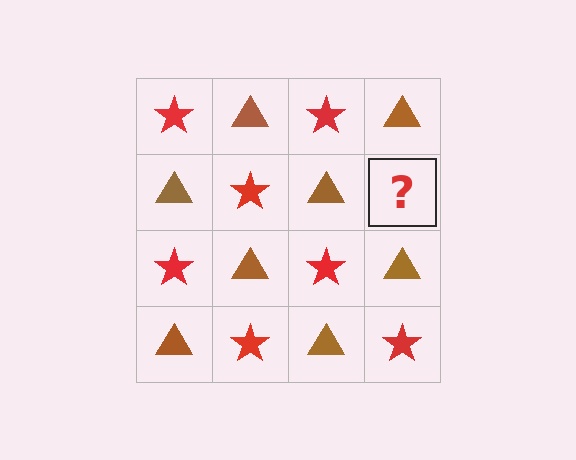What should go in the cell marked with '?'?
The missing cell should contain a red star.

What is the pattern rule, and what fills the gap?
The rule is that it alternates red star and brown triangle in a checkerboard pattern. The gap should be filled with a red star.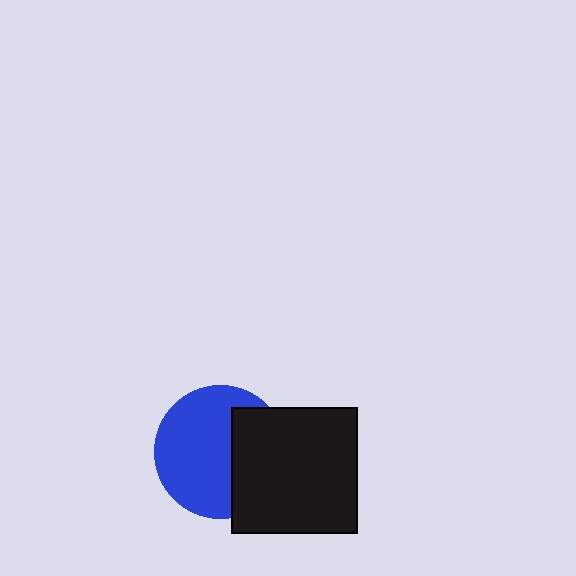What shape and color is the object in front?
The object in front is a black square.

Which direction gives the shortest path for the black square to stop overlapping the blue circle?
Moving right gives the shortest separation.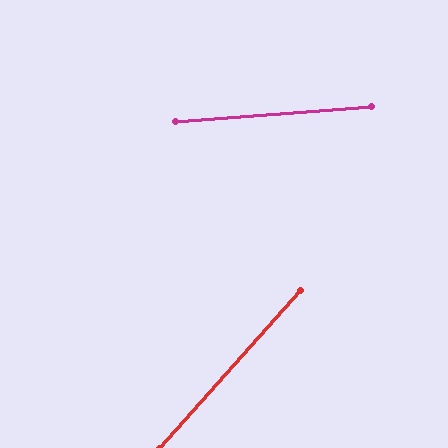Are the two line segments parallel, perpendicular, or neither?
Neither parallel nor perpendicular — they differ by about 44°.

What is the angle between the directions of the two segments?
Approximately 44 degrees.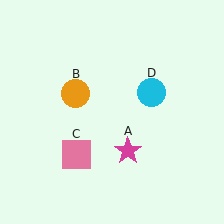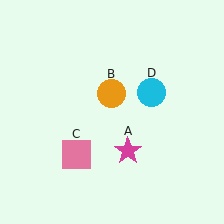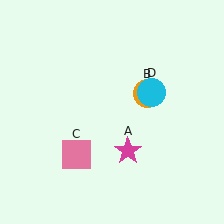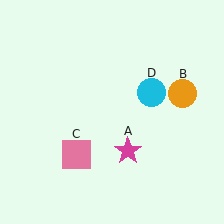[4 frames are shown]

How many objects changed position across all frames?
1 object changed position: orange circle (object B).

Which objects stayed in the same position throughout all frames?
Magenta star (object A) and pink square (object C) and cyan circle (object D) remained stationary.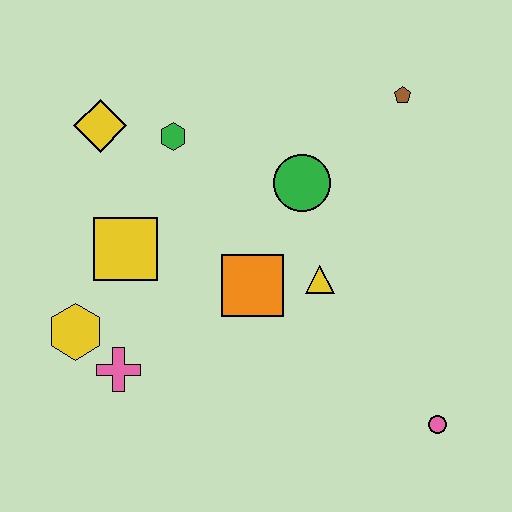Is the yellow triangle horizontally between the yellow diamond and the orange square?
No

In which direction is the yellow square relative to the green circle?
The yellow square is to the left of the green circle.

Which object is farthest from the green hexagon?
The pink circle is farthest from the green hexagon.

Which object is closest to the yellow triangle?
The orange square is closest to the yellow triangle.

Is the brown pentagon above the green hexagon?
Yes